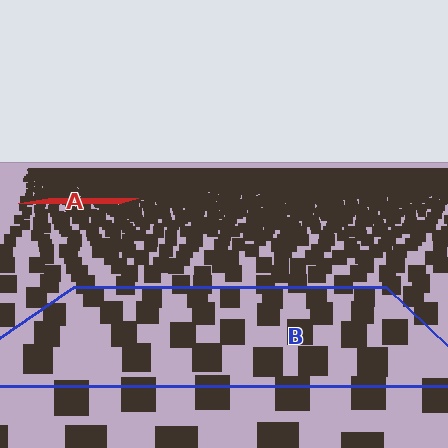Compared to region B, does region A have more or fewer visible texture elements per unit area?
Region A has more texture elements per unit area — they are packed more densely because it is farther away.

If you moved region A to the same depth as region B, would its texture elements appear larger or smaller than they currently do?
They would appear larger. At a closer depth, the same texture elements are projected at a bigger on-screen size.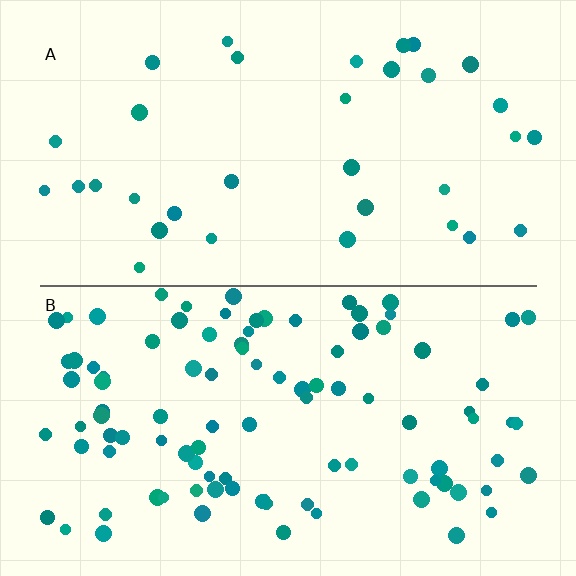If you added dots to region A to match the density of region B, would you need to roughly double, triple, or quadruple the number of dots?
Approximately triple.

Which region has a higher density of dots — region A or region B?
B (the bottom).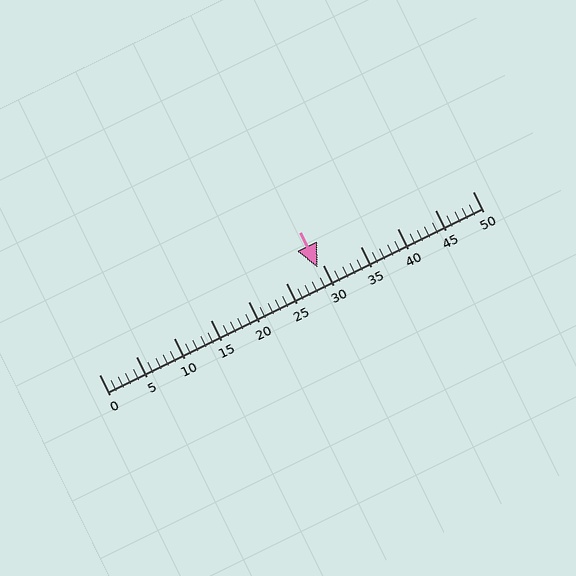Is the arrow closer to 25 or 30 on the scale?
The arrow is closer to 30.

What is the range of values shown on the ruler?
The ruler shows values from 0 to 50.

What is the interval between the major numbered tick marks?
The major tick marks are spaced 5 units apart.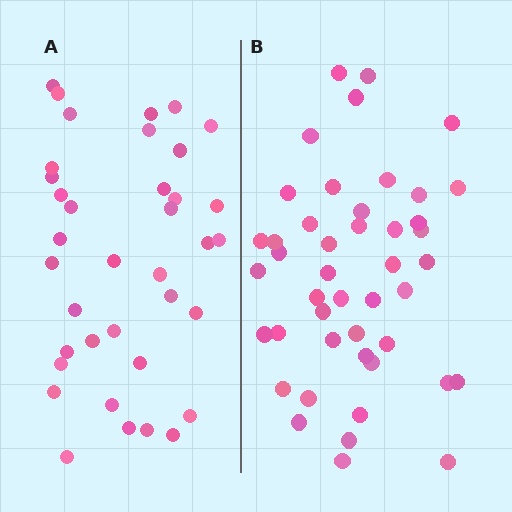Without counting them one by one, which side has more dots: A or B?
Region B (the right region) has more dots.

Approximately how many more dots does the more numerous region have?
Region B has roughly 8 or so more dots than region A.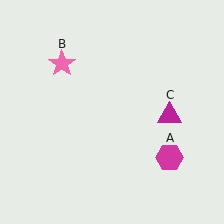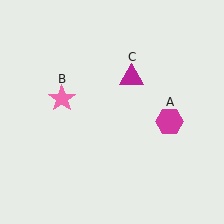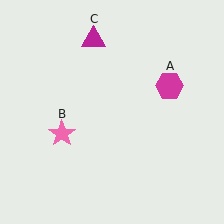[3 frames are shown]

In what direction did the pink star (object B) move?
The pink star (object B) moved down.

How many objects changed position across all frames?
3 objects changed position: magenta hexagon (object A), pink star (object B), magenta triangle (object C).